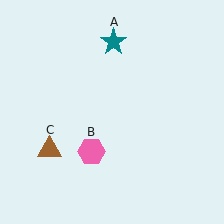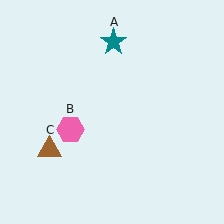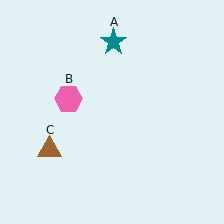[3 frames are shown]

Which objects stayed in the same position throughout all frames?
Teal star (object A) and brown triangle (object C) remained stationary.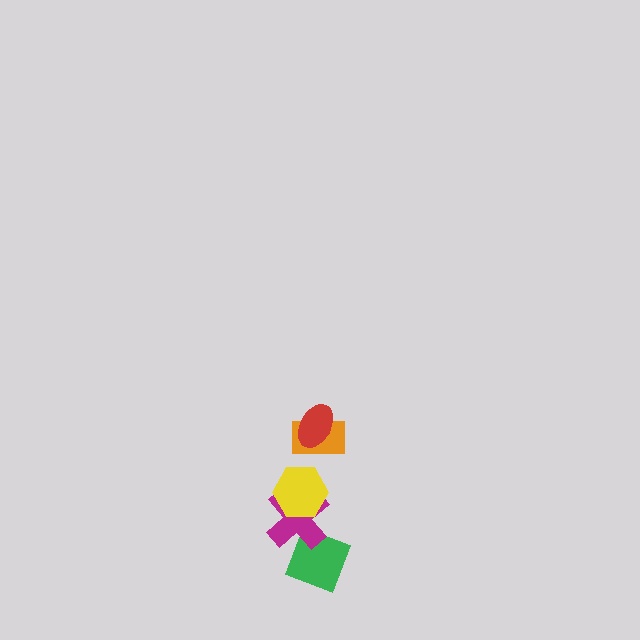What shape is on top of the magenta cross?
The yellow hexagon is on top of the magenta cross.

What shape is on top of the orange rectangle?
The red ellipse is on top of the orange rectangle.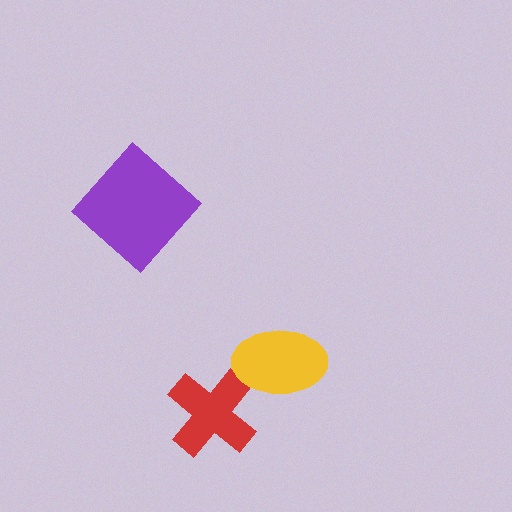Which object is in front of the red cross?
The yellow ellipse is in front of the red cross.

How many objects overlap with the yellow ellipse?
1 object overlaps with the yellow ellipse.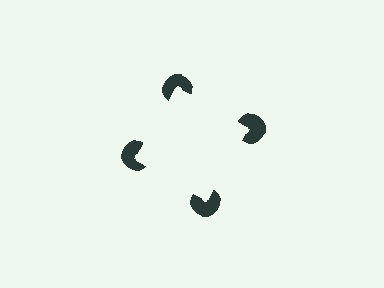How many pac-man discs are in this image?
There are 4 — one at each vertex of the illusory square.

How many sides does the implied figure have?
4 sides.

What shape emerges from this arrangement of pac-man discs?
An illusory square — its edges are inferred from the aligned wedge cuts in the pac-man discs, not physically drawn.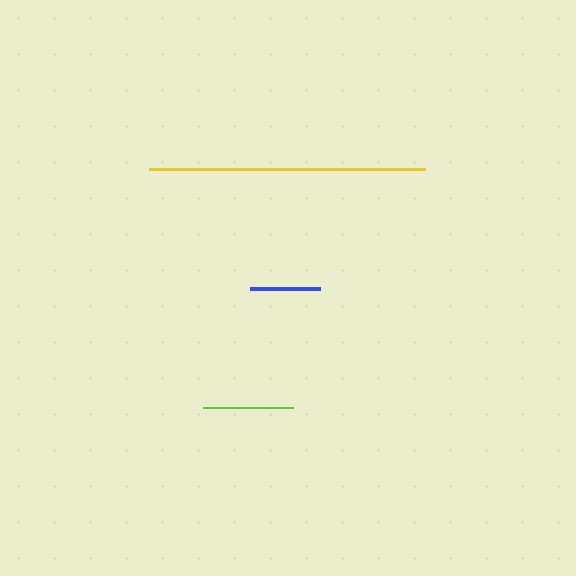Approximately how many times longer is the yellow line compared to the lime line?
The yellow line is approximately 3.1 times the length of the lime line.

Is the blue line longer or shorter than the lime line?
The lime line is longer than the blue line.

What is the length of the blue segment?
The blue segment is approximately 70 pixels long.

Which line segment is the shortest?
The blue line is the shortest at approximately 70 pixels.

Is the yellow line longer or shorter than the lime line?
The yellow line is longer than the lime line.